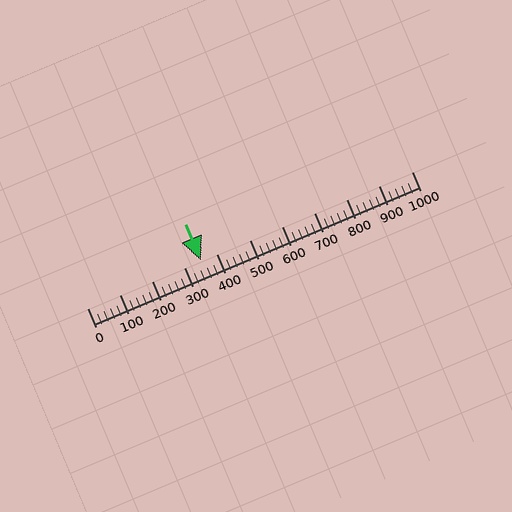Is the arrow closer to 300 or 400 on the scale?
The arrow is closer to 400.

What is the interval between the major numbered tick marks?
The major tick marks are spaced 100 units apart.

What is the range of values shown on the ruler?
The ruler shows values from 0 to 1000.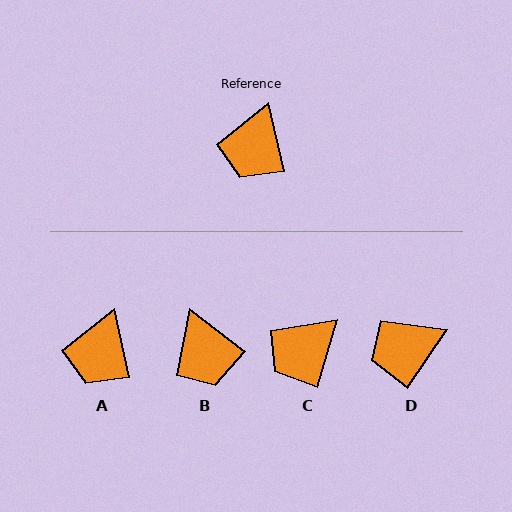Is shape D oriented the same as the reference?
No, it is off by about 47 degrees.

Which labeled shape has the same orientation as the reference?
A.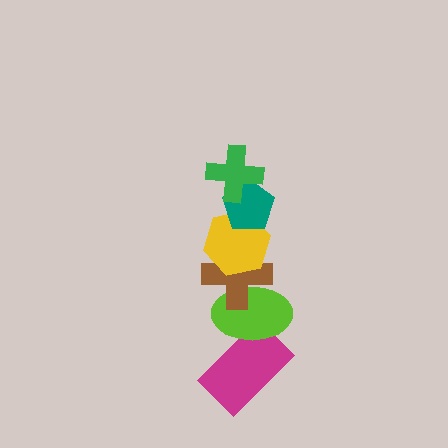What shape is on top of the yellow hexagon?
The teal pentagon is on top of the yellow hexagon.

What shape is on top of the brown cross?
The yellow hexagon is on top of the brown cross.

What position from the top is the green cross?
The green cross is 1st from the top.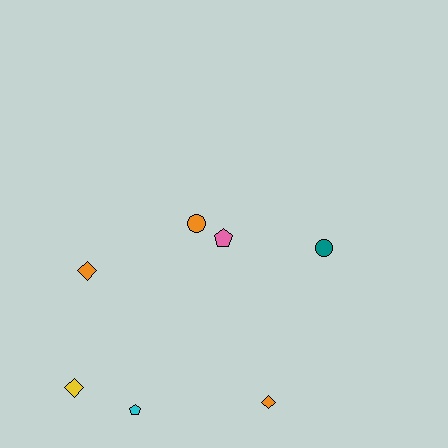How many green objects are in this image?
There are no green objects.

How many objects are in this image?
There are 7 objects.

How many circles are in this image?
There are 2 circles.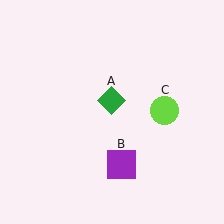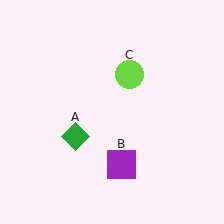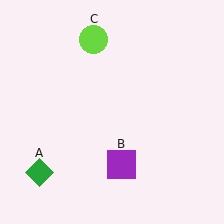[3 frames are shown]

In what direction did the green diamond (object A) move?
The green diamond (object A) moved down and to the left.